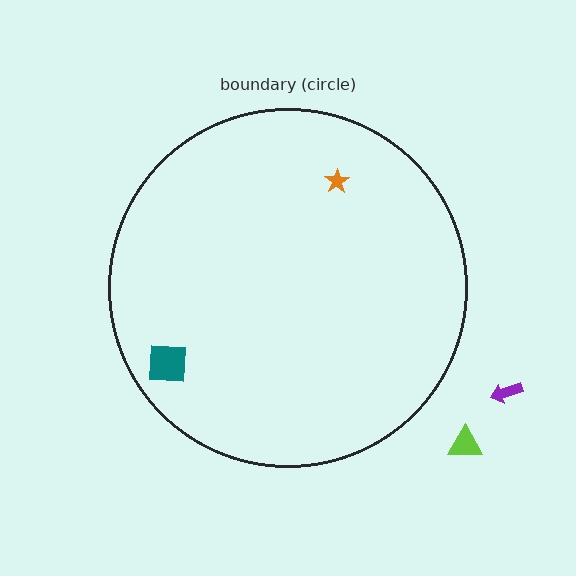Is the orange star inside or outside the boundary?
Inside.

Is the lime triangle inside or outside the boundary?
Outside.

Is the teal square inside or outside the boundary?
Inside.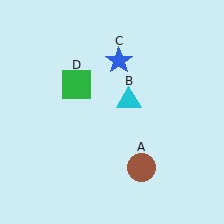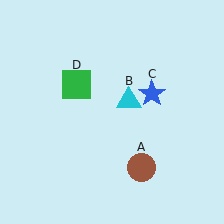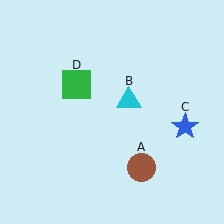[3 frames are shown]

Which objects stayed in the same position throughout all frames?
Brown circle (object A) and cyan triangle (object B) and green square (object D) remained stationary.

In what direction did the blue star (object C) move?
The blue star (object C) moved down and to the right.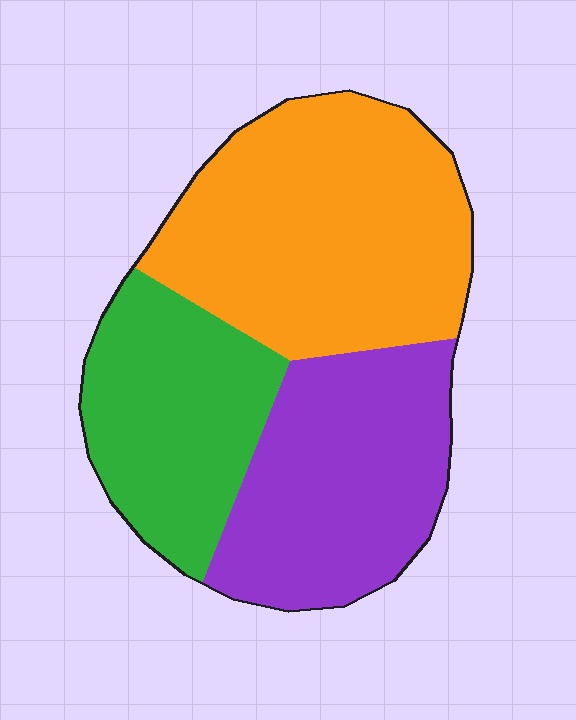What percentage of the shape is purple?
Purple takes up about one third (1/3) of the shape.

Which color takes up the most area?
Orange, at roughly 40%.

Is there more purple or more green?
Purple.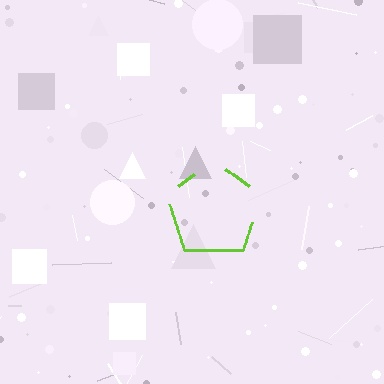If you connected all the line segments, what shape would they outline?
They would outline a pentagon.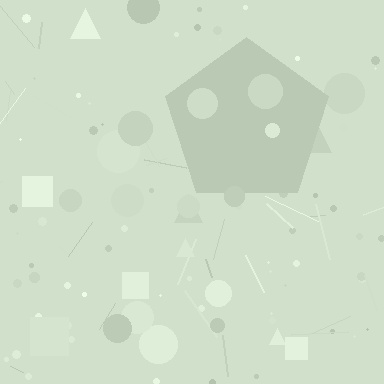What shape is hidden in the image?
A pentagon is hidden in the image.